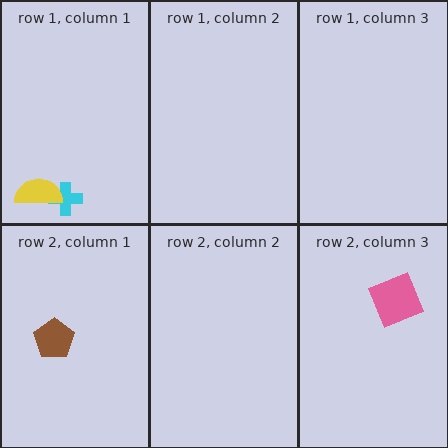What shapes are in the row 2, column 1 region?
The brown pentagon.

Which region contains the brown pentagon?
The row 2, column 1 region.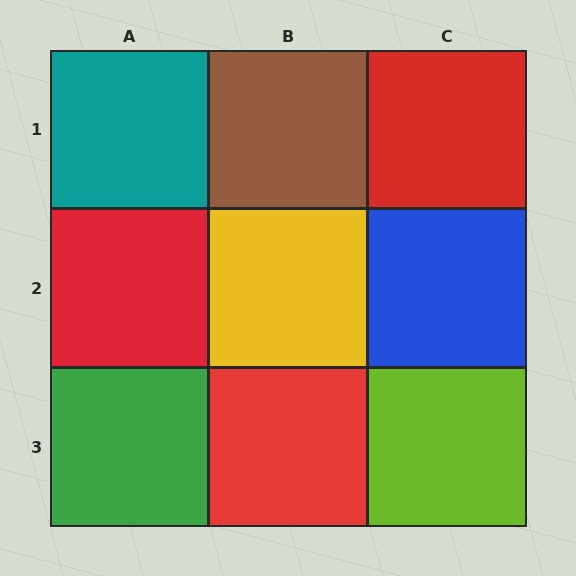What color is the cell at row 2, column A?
Red.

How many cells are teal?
1 cell is teal.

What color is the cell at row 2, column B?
Yellow.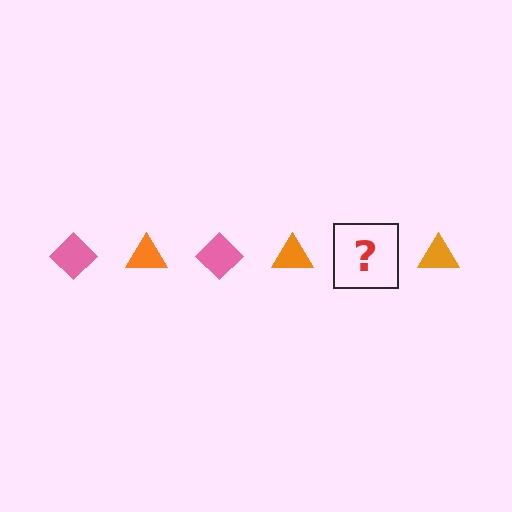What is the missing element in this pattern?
The missing element is a pink diamond.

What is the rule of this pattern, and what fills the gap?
The rule is that the pattern alternates between pink diamond and orange triangle. The gap should be filled with a pink diamond.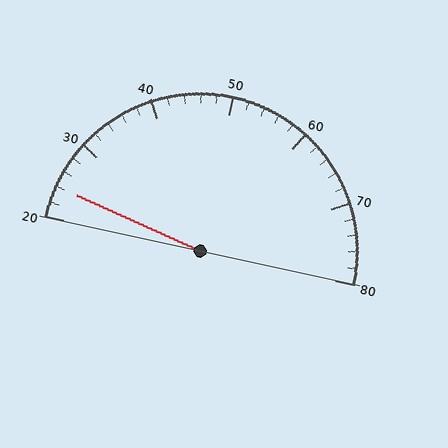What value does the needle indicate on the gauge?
The needle indicates approximately 24.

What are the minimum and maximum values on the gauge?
The gauge ranges from 20 to 80.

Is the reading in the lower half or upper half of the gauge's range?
The reading is in the lower half of the range (20 to 80).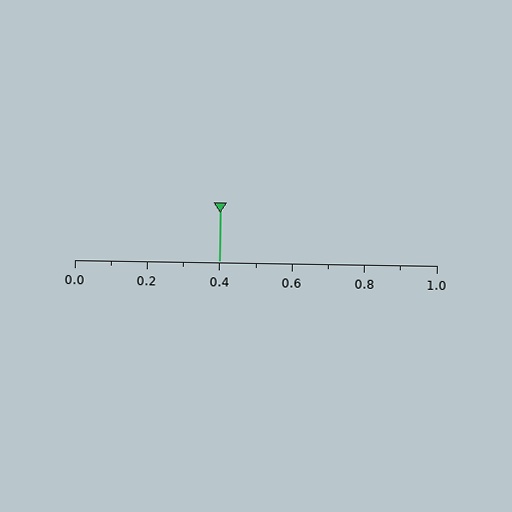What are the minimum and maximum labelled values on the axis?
The axis runs from 0.0 to 1.0.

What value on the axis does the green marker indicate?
The marker indicates approximately 0.4.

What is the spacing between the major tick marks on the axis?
The major ticks are spaced 0.2 apart.